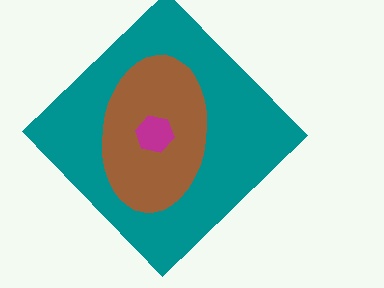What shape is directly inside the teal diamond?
The brown ellipse.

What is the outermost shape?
The teal diamond.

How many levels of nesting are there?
3.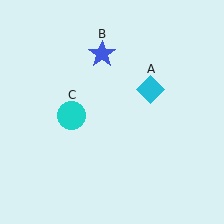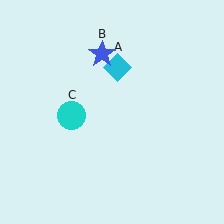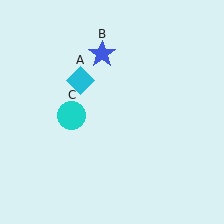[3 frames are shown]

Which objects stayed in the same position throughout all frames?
Blue star (object B) and cyan circle (object C) remained stationary.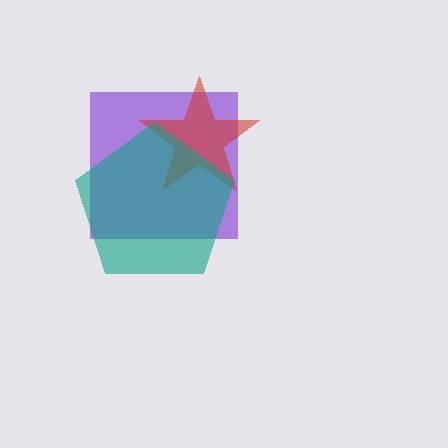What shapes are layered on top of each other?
The layered shapes are: a purple square, a red star, a teal pentagon.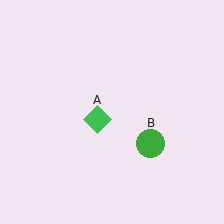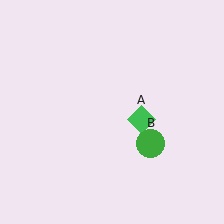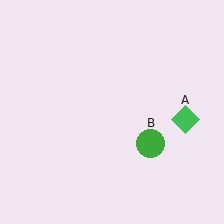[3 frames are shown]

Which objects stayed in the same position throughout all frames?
Green circle (object B) remained stationary.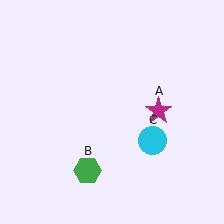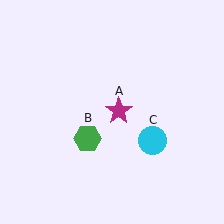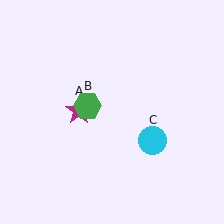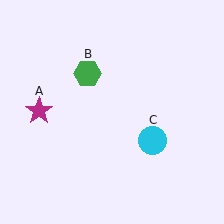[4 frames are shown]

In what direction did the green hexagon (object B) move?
The green hexagon (object B) moved up.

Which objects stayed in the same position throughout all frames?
Cyan circle (object C) remained stationary.